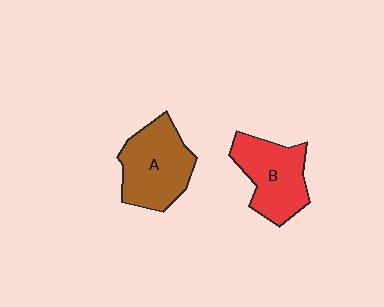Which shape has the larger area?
Shape A (brown).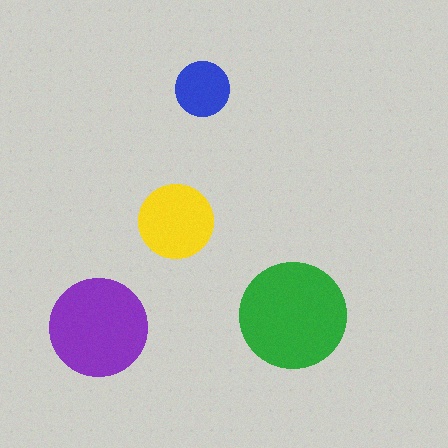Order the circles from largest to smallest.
the green one, the purple one, the yellow one, the blue one.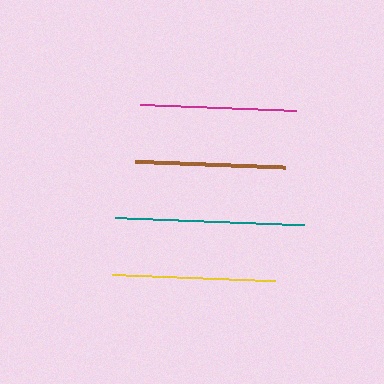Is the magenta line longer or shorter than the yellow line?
The yellow line is longer than the magenta line.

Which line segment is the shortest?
The brown line is the shortest at approximately 150 pixels.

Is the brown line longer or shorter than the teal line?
The teal line is longer than the brown line.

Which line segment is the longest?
The teal line is the longest at approximately 189 pixels.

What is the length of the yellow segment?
The yellow segment is approximately 163 pixels long.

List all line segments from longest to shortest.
From longest to shortest: teal, yellow, magenta, brown.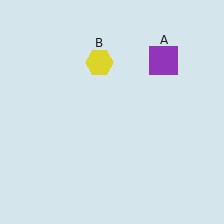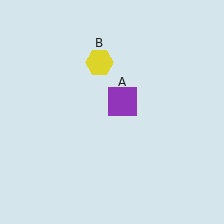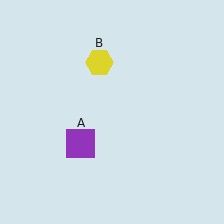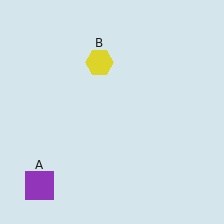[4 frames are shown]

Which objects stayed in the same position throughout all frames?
Yellow hexagon (object B) remained stationary.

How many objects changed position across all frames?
1 object changed position: purple square (object A).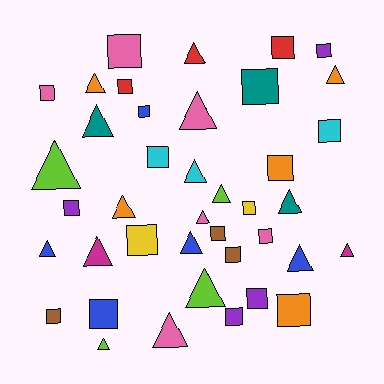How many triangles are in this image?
There are 19 triangles.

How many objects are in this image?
There are 40 objects.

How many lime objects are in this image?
There are 4 lime objects.